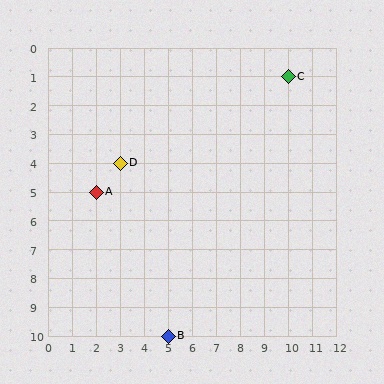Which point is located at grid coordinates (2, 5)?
Point A is at (2, 5).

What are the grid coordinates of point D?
Point D is at grid coordinates (3, 4).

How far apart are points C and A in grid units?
Points C and A are 8 columns and 4 rows apart (about 8.9 grid units diagonally).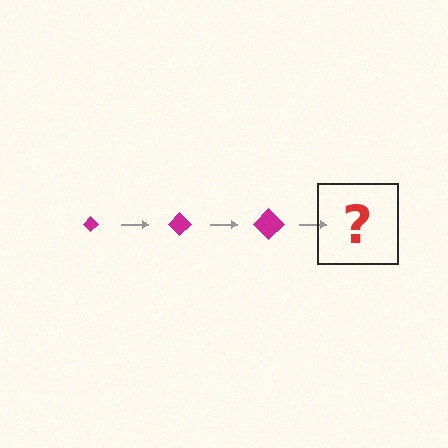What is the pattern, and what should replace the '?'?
The pattern is that the diamond gets progressively larger each step. The '?' should be a magenta diamond, larger than the previous one.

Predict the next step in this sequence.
The next step is a magenta diamond, larger than the previous one.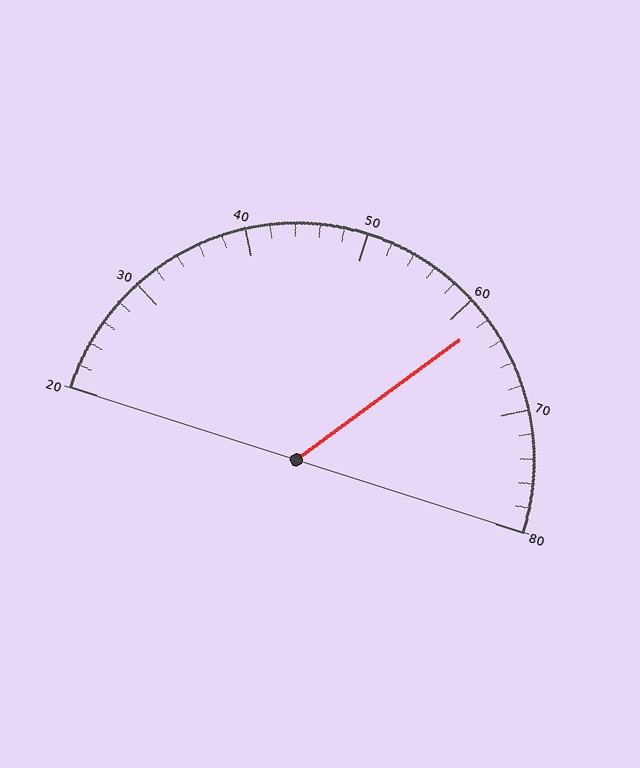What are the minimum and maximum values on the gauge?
The gauge ranges from 20 to 80.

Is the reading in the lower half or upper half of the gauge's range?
The reading is in the upper half of the range (20 to 80).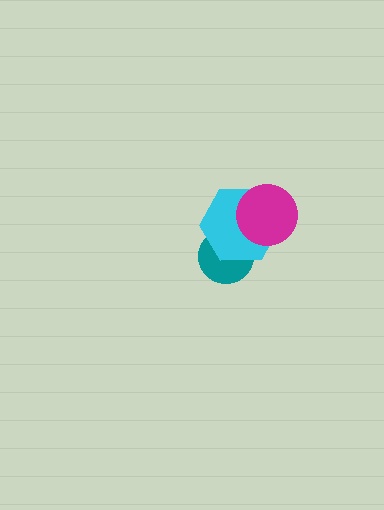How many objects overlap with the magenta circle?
1 object overlaps with the magenta circle.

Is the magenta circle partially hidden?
No, no other shape covers it.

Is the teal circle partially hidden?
Yes, it is partially covered by another shape.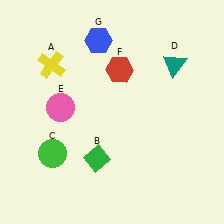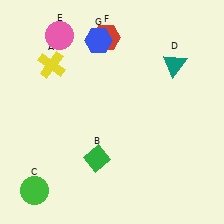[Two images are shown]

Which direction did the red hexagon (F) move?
The red hexagon (F) moved up.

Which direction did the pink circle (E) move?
The pink circle (E) moved up.